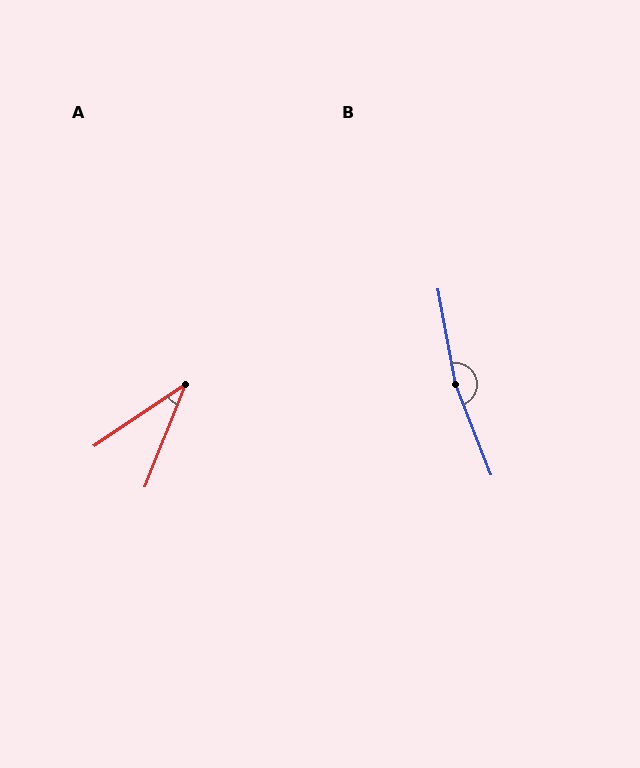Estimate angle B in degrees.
Approximately 169 degrees.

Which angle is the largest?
B, at approximately 169 degrees.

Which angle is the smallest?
A, at approximately 34 degrees.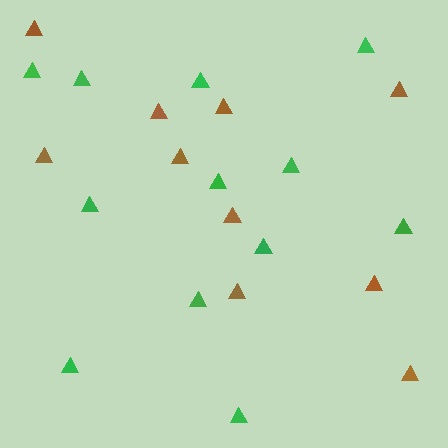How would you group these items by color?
There are 2 groups: one group of brown triangles (10) and one group of green triangles (12).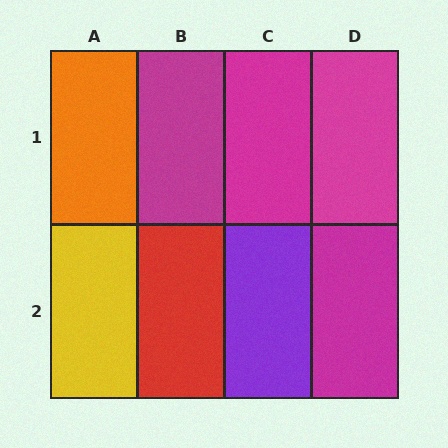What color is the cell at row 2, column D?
Magenta.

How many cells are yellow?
1 cell is yellow.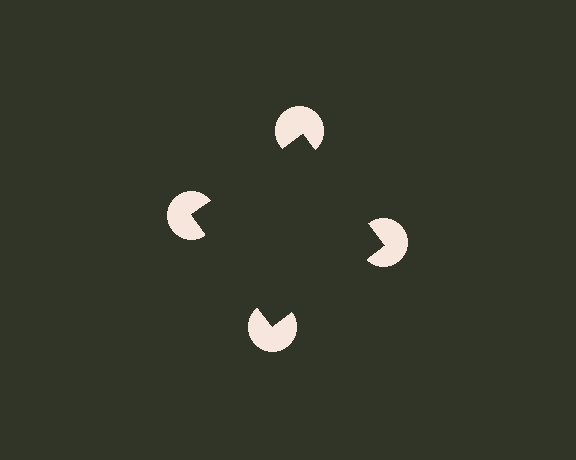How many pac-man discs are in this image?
There are 4 — one at each vertex of the illusory square.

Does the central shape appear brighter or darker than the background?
It typically appears slightly darker than the background, even though no actual brightness change is drawn.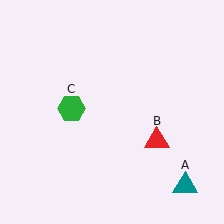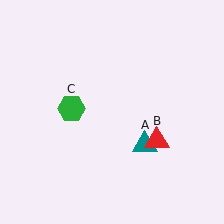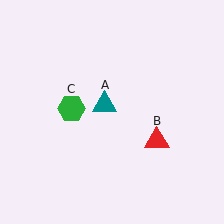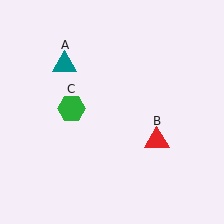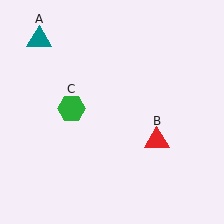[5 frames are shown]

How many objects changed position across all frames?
1 object changed position: teal triangle (object A).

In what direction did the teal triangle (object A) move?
The teal triangle (object A) moved up and to the left.